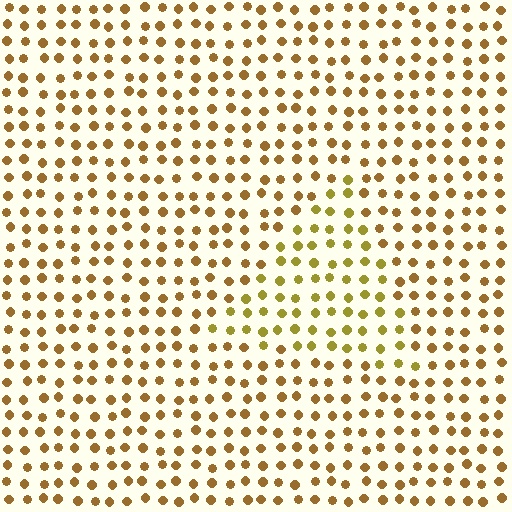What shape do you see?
I see a triangle.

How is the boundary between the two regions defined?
The boundary is defined purely by a slight shift in hue (about 23 degrees). Spacing, size, and orientation are identical on both sides.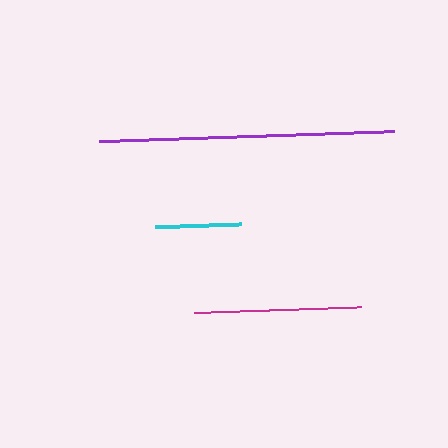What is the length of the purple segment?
The purple segment is approximately 295 pixels long.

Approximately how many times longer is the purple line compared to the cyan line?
The purple line is approximately 3.4 times the length of the cyan line.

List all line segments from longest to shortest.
From longest to shortest: purple, magenta, cyan.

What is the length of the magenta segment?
The magenta segment is approximately 168 pixels long.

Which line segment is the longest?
The purple line is the longest at approximately 295 pixels.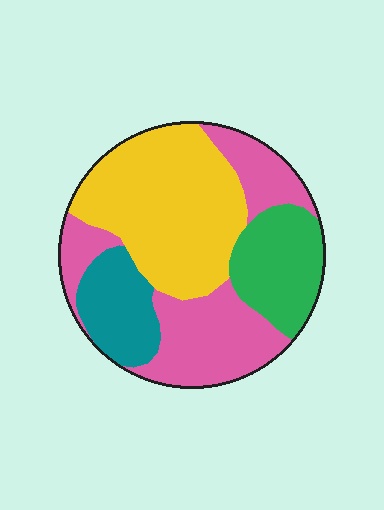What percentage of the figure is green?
Green takes up about one sixth (1/6) of the figure.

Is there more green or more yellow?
Yellow.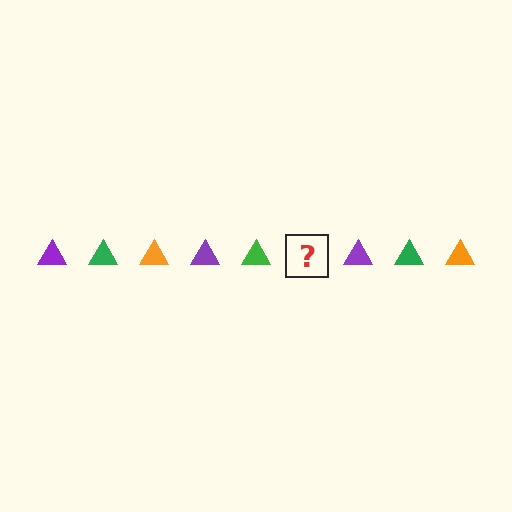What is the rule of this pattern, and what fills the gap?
The rule is that the pattern cycles through purple, green, orange triangles. The gap should be filled with an orange triangle.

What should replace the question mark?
The question mark should be replaced with an orange triangle.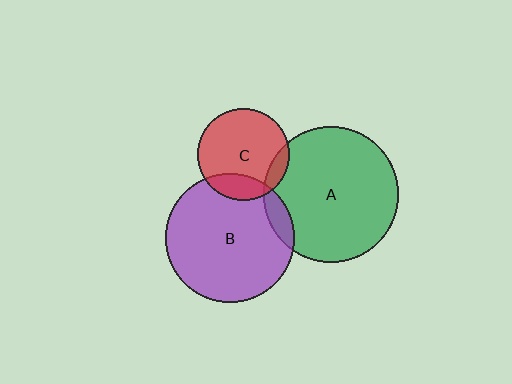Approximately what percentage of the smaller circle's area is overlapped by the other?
Approximately 10%.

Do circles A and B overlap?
Yes.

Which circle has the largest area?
Circle A (green).